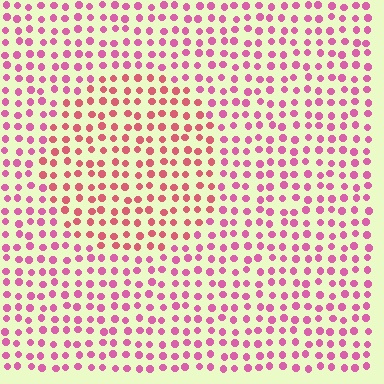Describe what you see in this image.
The image is filled with small pink elements in a uniform arrangement. A circle-shaped region is visible where the elements are tinted to a slightly different hue, forming a subtle color boundary.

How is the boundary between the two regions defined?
The boundary is defined purely by a slight shift in hue (about 27 degrees). Spacing, size, and orientation are identical on both sides.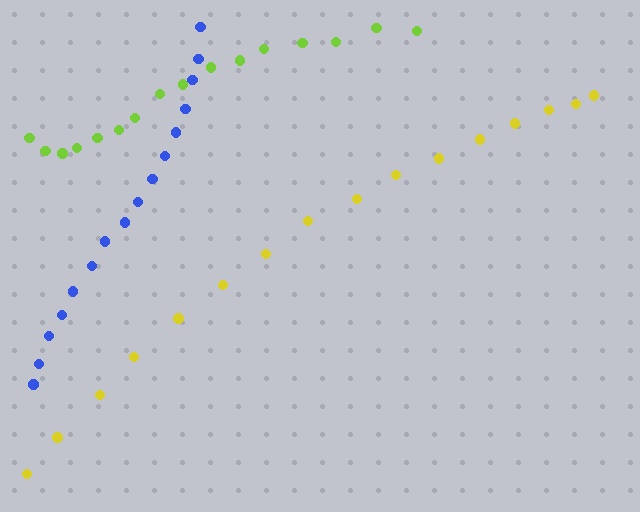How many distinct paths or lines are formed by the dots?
There are 3 distinct paths.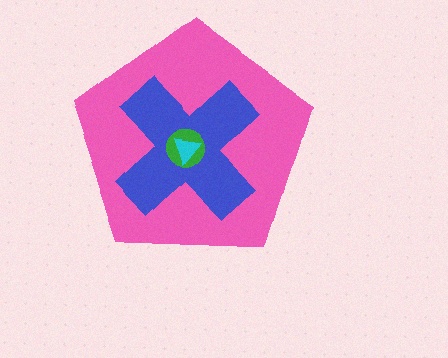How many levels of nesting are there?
4.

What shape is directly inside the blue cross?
The green circle.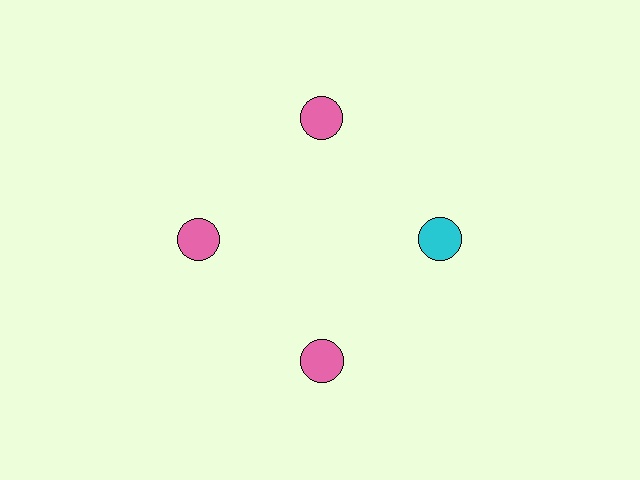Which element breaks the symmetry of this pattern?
The cyan circle at roughly the 3 o'clock position breaks the symmetry. All other shapes are pink circles.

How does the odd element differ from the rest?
It has a different color: cyan instead of pink.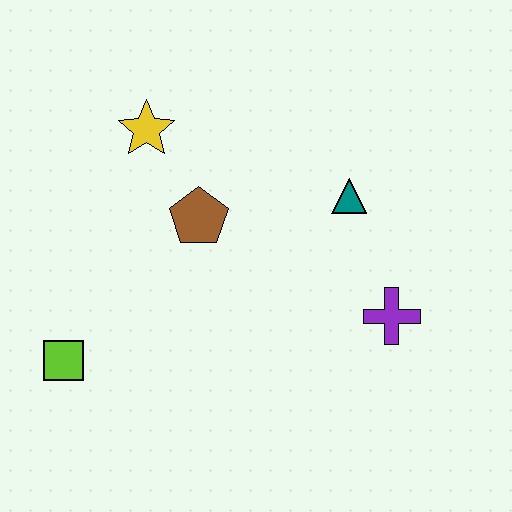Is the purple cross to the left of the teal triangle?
No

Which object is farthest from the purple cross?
The lime square is farthest from the purple cross.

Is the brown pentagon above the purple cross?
Yes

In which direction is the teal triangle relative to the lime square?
The teal triangle is to the right of the lime square.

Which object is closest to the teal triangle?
The purple cross is closest to the teal triangle.